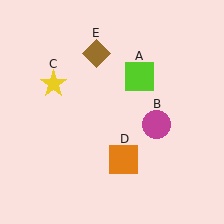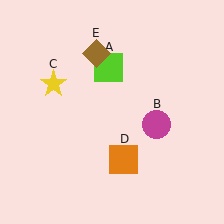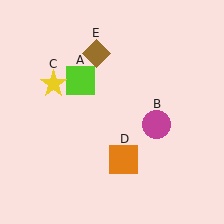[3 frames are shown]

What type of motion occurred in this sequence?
The lime square (object A) rotated counterclockwise around the center of the scene.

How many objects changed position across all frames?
1 object changed position: lime square (object A).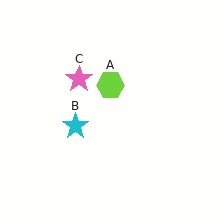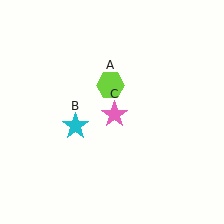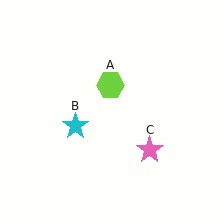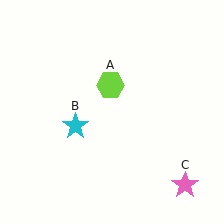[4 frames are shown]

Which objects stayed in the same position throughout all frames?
Lime hexagon (object A) and cyan star (object B) remained stationary.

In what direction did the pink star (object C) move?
The pink star (object C) moved down and to the right.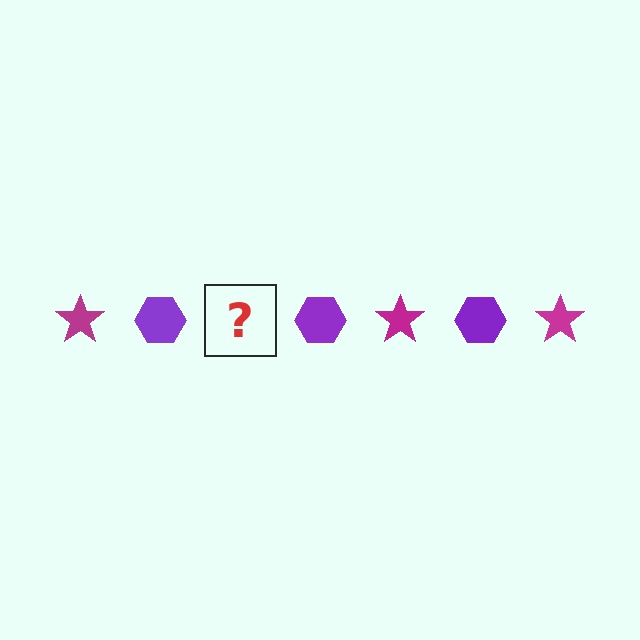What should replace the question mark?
The question mark should be replaced with a magenta star.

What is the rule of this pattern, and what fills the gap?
The rule is that the pattern alternates between magenta star and purple hexagon. The gap should be filled with a magenta star.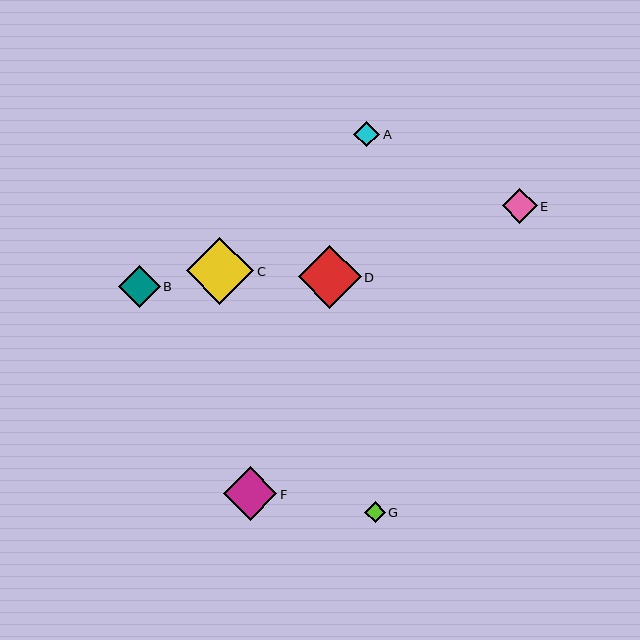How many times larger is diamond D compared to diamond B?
Diamond D is approximately 1.5 times the size of diamond B.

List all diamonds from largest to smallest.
From largest to smallest: C, D, F, B, E, A, G.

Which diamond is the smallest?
Diamond G is the smallest with a size of approximately 20 pixels.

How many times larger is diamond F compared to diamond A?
Diamond F is approximately 2.0 times the size of diamond A.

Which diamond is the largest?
Diamond C is the largest with a size of approximately 67 pixels.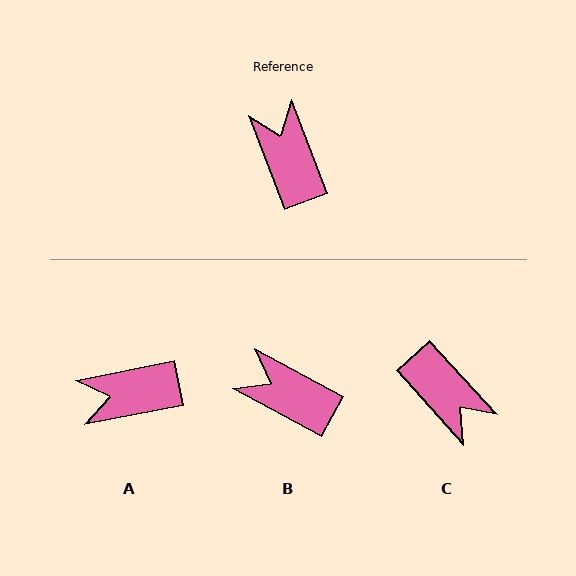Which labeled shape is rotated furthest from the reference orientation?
C, about 159 degrees away.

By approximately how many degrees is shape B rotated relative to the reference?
Approximately 41 degrees counter-clockwise.